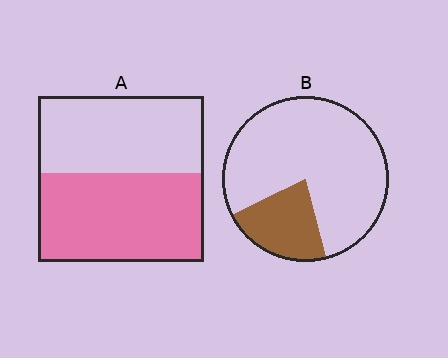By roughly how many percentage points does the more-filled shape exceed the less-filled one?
By roughly 30 percentage points (A over B).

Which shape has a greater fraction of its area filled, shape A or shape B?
Shape A.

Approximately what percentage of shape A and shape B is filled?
A is approximately 55% and B is approximately 20%.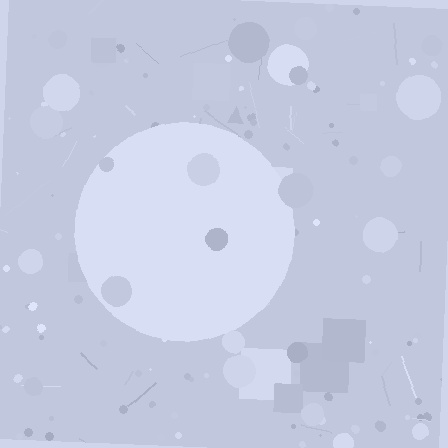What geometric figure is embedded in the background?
A circle is embedded in the background.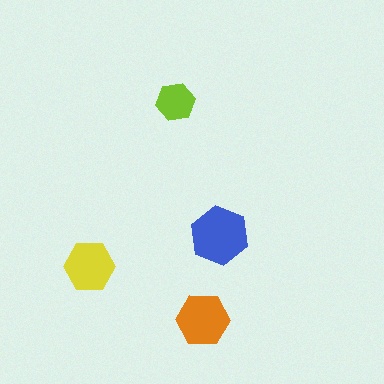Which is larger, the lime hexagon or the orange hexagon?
The orange one.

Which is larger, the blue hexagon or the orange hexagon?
The blue one.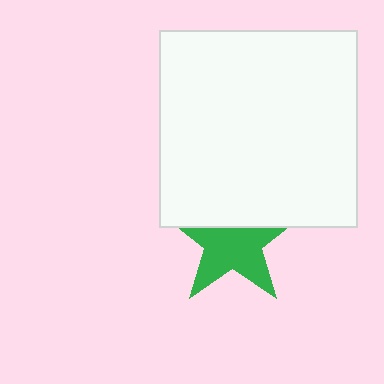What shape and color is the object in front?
The object in front is a white square.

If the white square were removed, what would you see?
You would see the complete green star.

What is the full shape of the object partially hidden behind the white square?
The partially hidden object is a green star.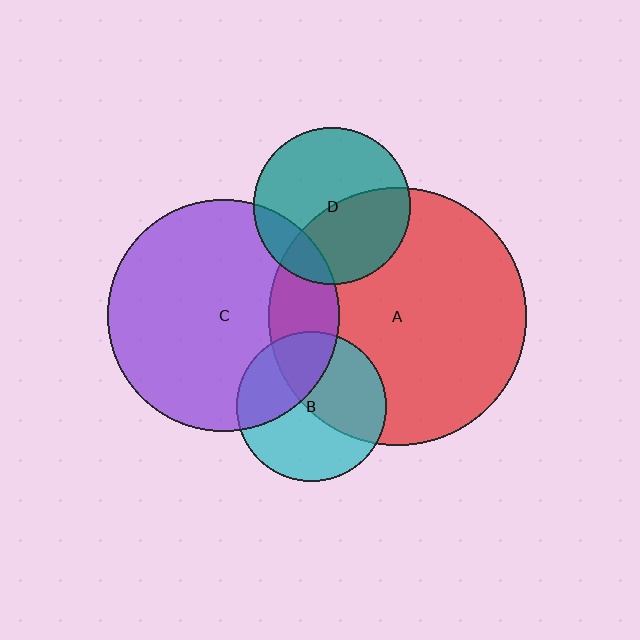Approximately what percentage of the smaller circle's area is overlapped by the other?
Approximately 45%.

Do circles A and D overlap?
Yes.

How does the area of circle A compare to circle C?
Approximately 1.2 times.